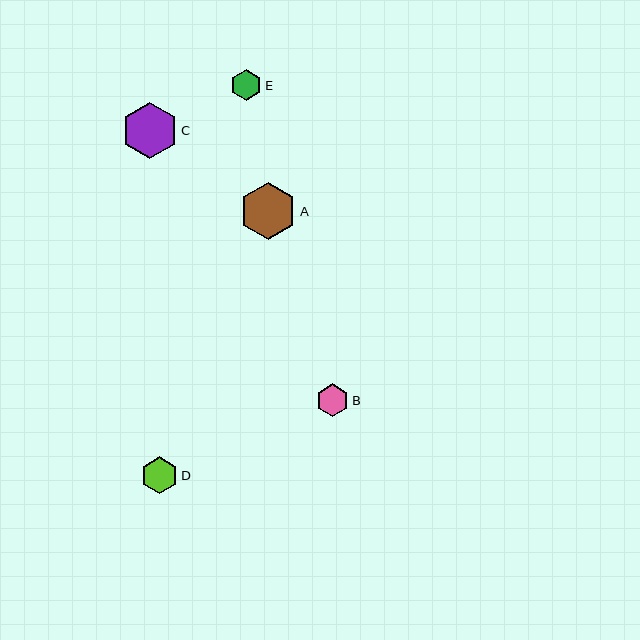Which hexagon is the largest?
Hexagon A is the largest with a size of approximately 57 pixels.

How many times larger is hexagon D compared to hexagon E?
Hexagon D is approximately 1.2 times the size of hexagon E.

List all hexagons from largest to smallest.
From largest to smallest: A, C, D, B, E.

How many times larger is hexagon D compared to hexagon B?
Hexagon D is approximately 1.1 times the size of hexagon B.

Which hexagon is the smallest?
Hexagon E is the smallest with a size of approximately 31 pixels.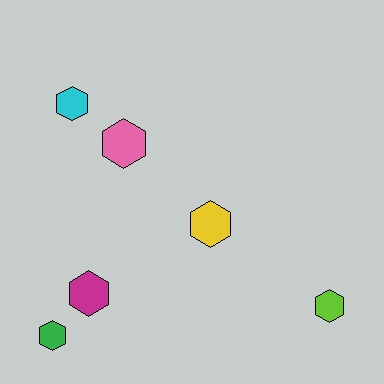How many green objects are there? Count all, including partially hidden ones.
There is 1 green object.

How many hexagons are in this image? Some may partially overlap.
There are 6 hexagons.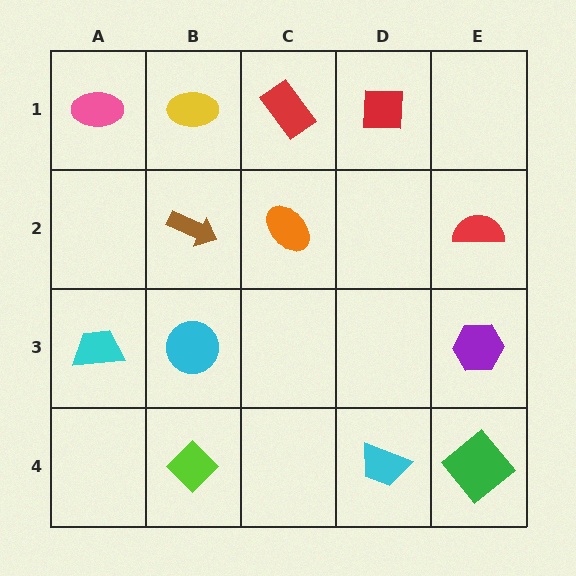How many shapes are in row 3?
3 shapes.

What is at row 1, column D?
A red square.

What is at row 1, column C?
A red rectangle.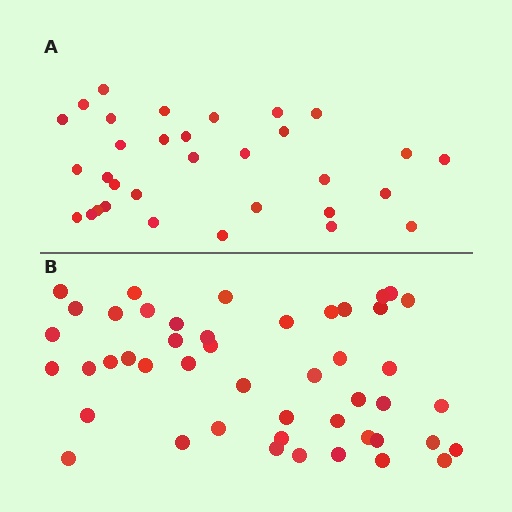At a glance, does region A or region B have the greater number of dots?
Region B (the bottom region) has more dots.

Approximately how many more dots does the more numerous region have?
Region B has approximately 15 more dots than region A.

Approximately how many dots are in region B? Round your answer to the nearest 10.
About 50 dots. (The exact count is 47, which rounds to 50.)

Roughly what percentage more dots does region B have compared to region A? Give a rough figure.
About 45% more.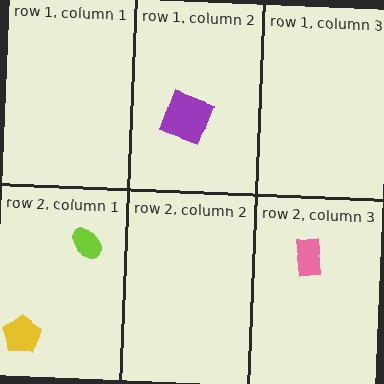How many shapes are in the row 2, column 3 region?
1.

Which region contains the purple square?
The row 1, column 2 region.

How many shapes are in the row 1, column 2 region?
1.